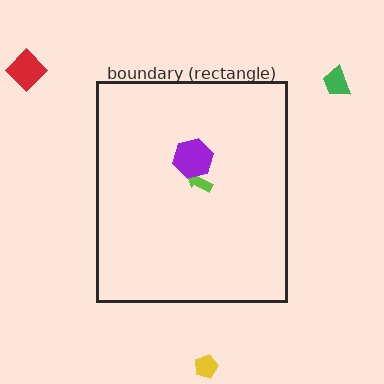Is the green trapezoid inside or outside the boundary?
Outside.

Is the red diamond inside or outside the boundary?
Outside.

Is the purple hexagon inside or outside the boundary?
Inside.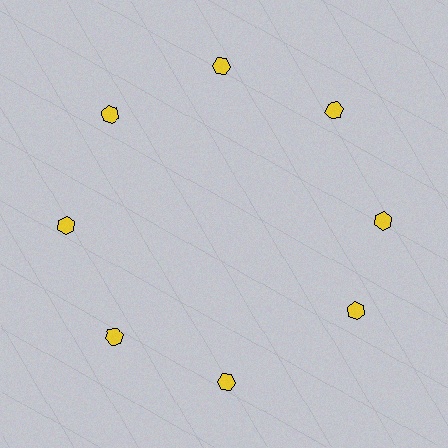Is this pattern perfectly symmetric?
No. The 8 yellow hexagons are arranged in a ring, but one element near the 4 o'clock position is rotated out of alignment along the ring, breaking the 8-fold rotational symmetry.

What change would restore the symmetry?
The symmetry would be restored by rotating it back into even spacing with its neighbors so that all 8 hexagons sit at equal angles and equal distance from the center.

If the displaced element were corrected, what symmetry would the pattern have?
It would have 8-fold rotational symmetry — the pattern would map onto itself every 45 degrees.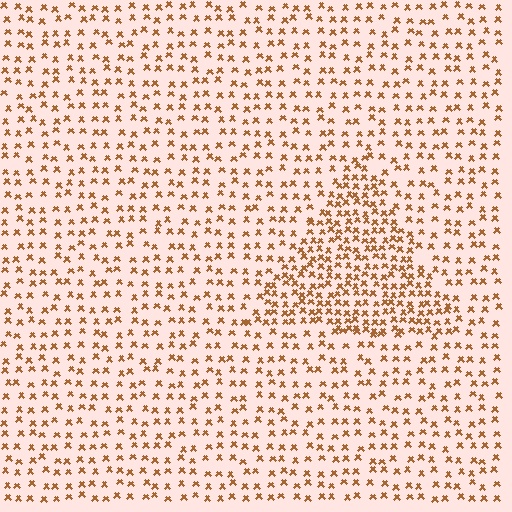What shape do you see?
I see a triangle.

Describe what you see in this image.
The image contains small brown elements arranged at two different densities. A triangle-shaped region is visible where the elements are more densely packed than the surrounding area.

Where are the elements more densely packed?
The elements are more densely packed inside the triangle boundary.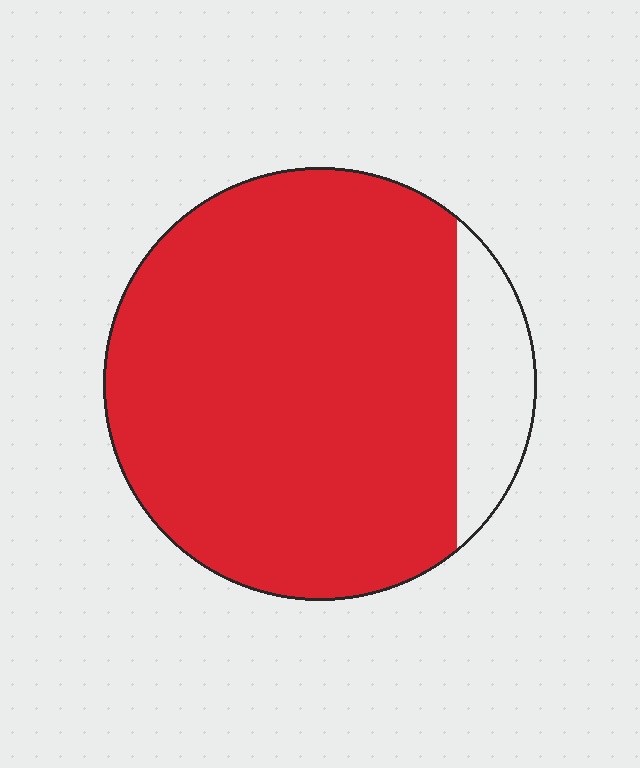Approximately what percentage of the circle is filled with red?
Approximately 85%.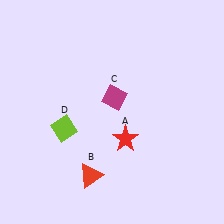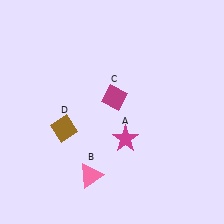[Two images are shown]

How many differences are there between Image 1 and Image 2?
There are 3 differences between the two images.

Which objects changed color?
A changed from red to magenta. B changed from red to pink. D changed from lime to brown.